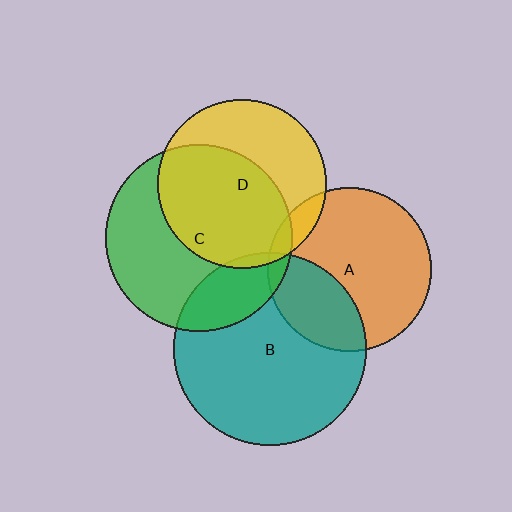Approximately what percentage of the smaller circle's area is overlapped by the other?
Approximately 5%.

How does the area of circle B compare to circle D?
Approximately 1.3 times.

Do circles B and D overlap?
Yes.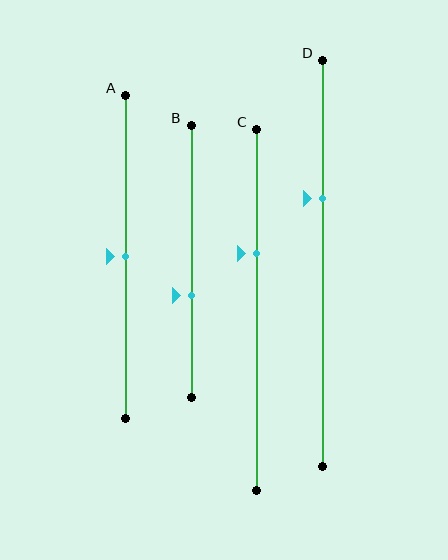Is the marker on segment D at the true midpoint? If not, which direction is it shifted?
No, the marker on segment D is shifted upward by about 16% of the segment length.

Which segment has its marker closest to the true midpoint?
Segment A has its marker closest to the true midpoint.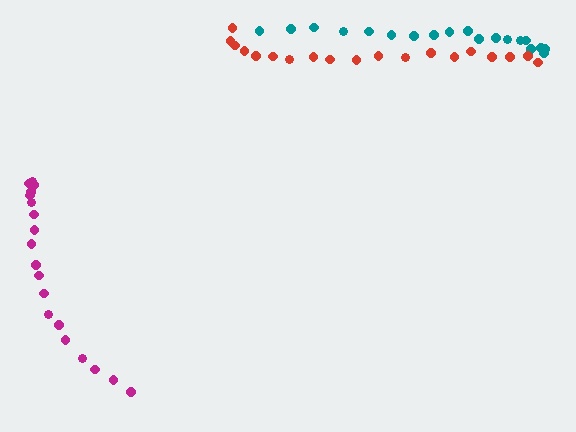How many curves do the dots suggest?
There are 3 distinct paths.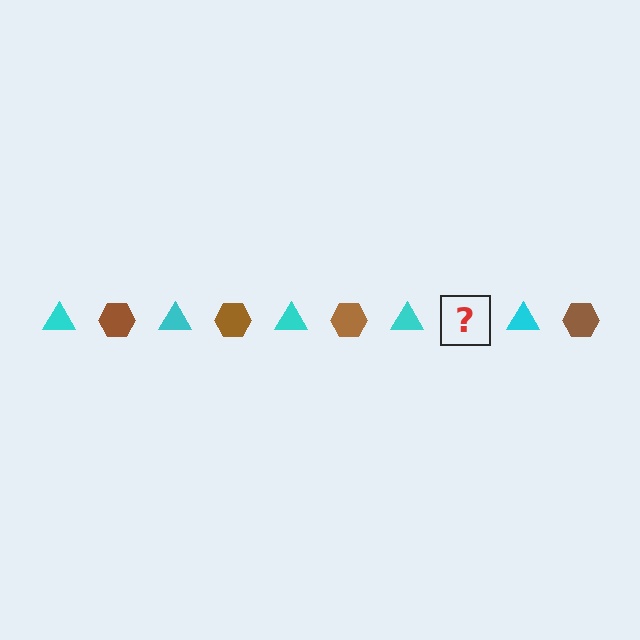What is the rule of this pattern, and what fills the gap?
The rule is that the pattern alternates between cyan triangle and brown hexagon. The gap should be filled with a brown hexagon.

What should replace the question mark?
The question mark should be replaced with a brown hexagon.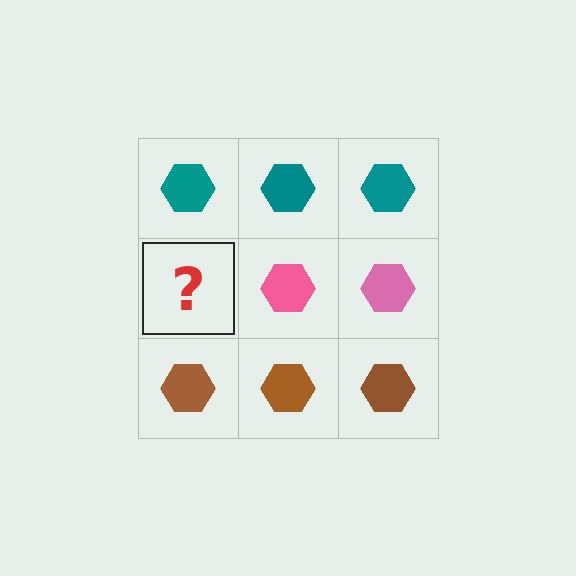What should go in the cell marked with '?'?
The missing cell should contain a pink hexagon.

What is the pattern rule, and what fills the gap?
The rule is that each row has a consistent color. The gap should be filled with a pink hexagon.